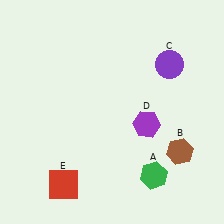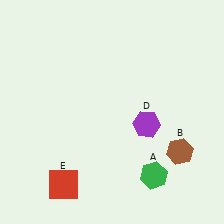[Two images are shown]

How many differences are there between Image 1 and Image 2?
There is 1 difference between the two images.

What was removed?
The purple circle (C) was removed in Image 2.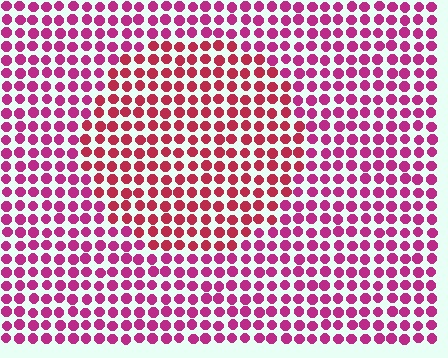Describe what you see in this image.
The image is filled with small magenta elements in a uniform arrangement. A circle-shaped region is visible where the elements are tinted to a slightly different hue, forming a subtle color boundary.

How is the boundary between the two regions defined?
The boundary is defined purely by a slight shift in hue (about 25 degrees). Spacing, size, and orientation are identical on both sides.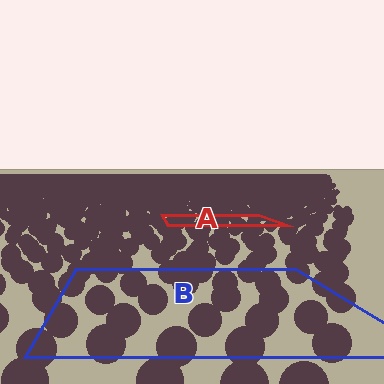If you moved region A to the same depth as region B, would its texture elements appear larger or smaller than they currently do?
They would appear larger. At a closer depth, the same texture elements are projected at a bigger on-screen size.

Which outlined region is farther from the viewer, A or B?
Region A is farther from the viewer — the texture elements inside it appear smaller and more densely packed.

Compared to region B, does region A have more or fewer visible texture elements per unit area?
Region A has more texture elements per unit area — they are packed more densely because it is farther away.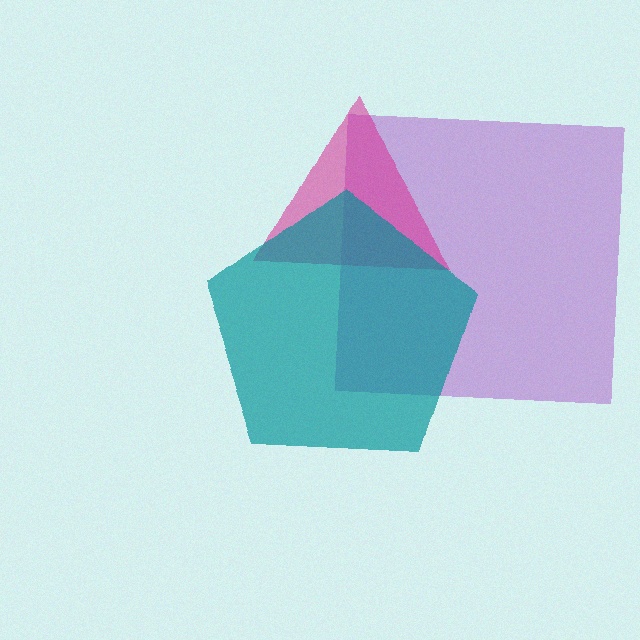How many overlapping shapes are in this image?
There are 3 overlapping shapes in the image.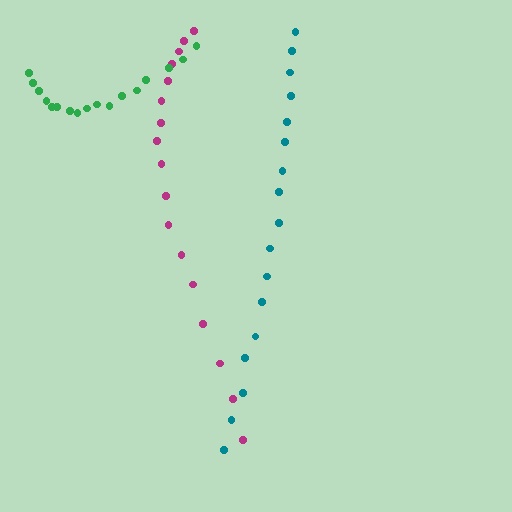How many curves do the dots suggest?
There are 3 distinct paths.